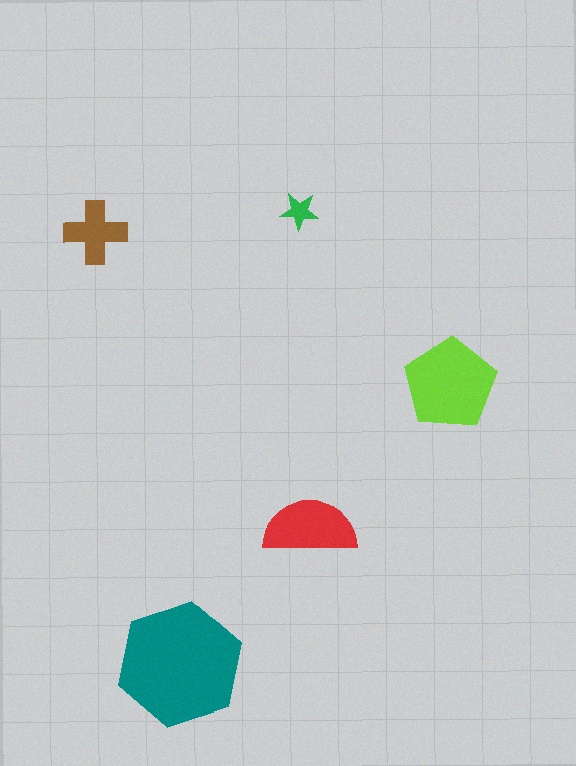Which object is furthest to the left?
The brown cross is leftmost.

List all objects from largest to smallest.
The teal hexagon, the lime pentagon, the red semicircle, the brown cross, the green star.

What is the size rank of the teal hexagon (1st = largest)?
1st.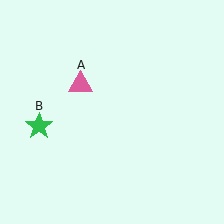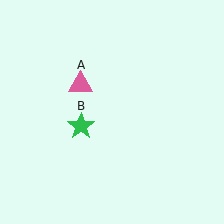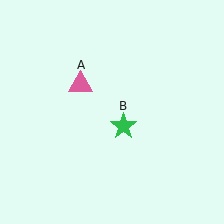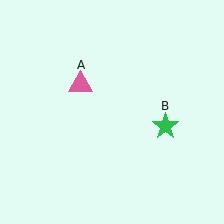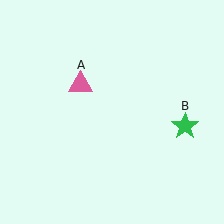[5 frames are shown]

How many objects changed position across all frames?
1 object changed position: green star (object B).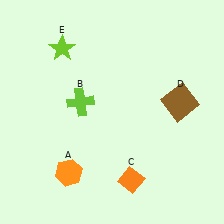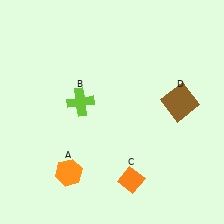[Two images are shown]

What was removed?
The lime star (E) was removed in Image 2.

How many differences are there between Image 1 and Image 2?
There is 1 difference between the two images.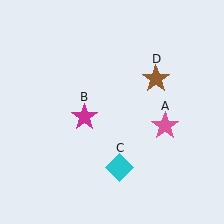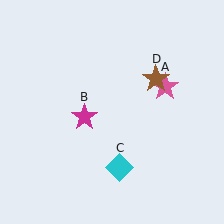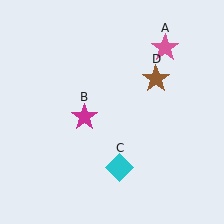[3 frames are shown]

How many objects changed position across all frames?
1 object changed position: pink star (object A).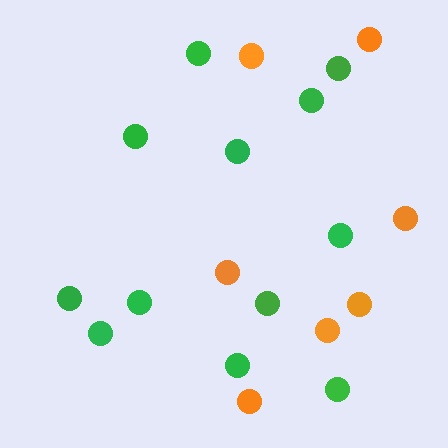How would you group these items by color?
There are 2 groups: one group of orange circles (7) and one group of green circles (12).